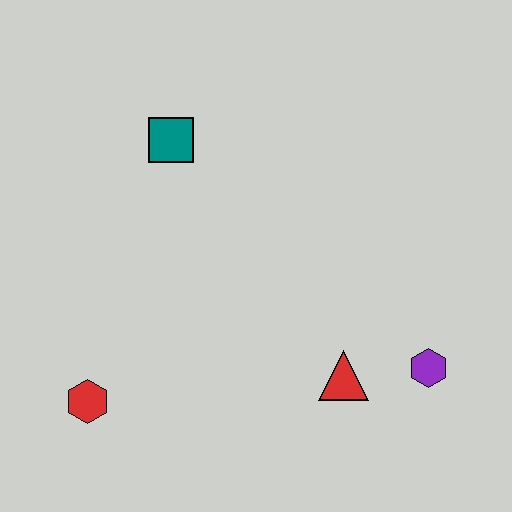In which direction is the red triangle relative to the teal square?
The red triangle is below the teal square.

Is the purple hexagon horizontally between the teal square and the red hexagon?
No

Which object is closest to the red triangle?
The purple hexagon is closest to the red triangle.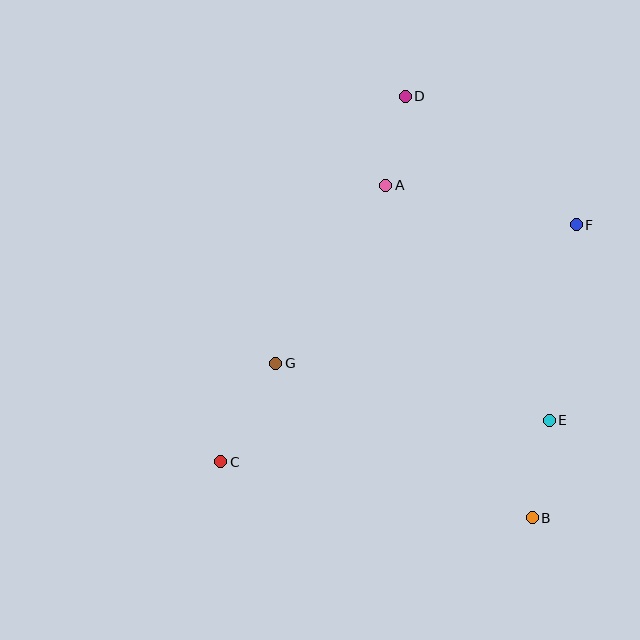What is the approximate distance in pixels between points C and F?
The distance between C and F is approximately 427 pixels.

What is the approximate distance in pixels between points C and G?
The distance between C and G is approximately 113 pixels.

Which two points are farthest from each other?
Points B and D are farthest from each other.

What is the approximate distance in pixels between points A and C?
The distance between A and C is approximately 322 pixels.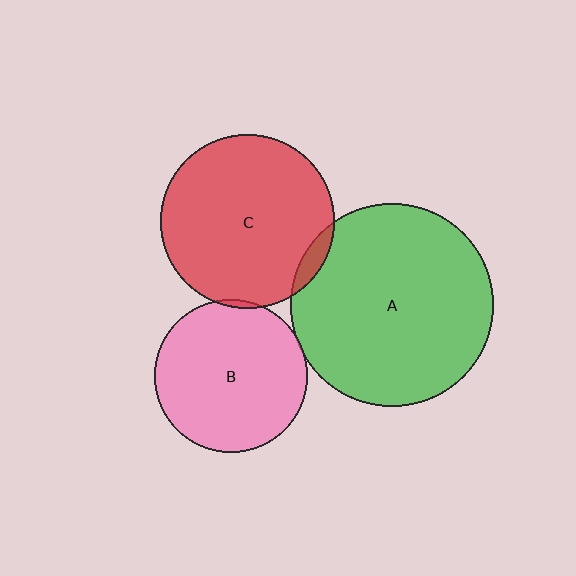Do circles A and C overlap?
Yes.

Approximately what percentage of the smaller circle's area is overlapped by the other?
Approximately 5%.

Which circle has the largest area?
Circle A (green).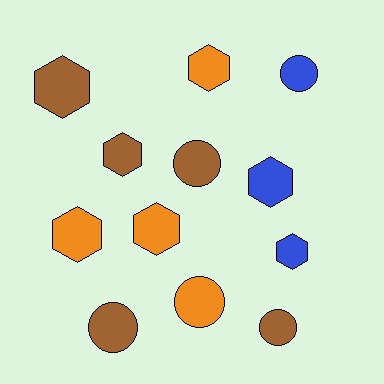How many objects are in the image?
There are 12 objects.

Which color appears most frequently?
Brown, with 5 objects.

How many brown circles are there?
There are 3 brown circles.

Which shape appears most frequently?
Hexagon, with 7 objects.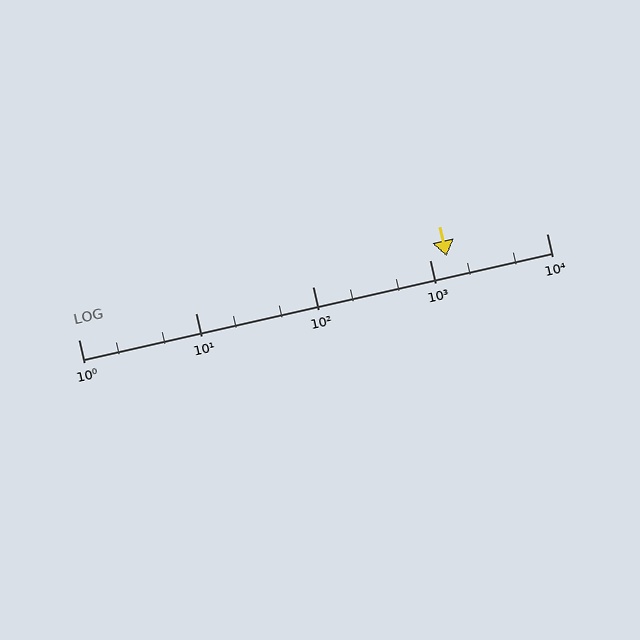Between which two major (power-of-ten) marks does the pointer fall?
The pointer is between 1000 and 10000.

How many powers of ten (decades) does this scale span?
The scale spans 4 decades, from 1 to 10000.